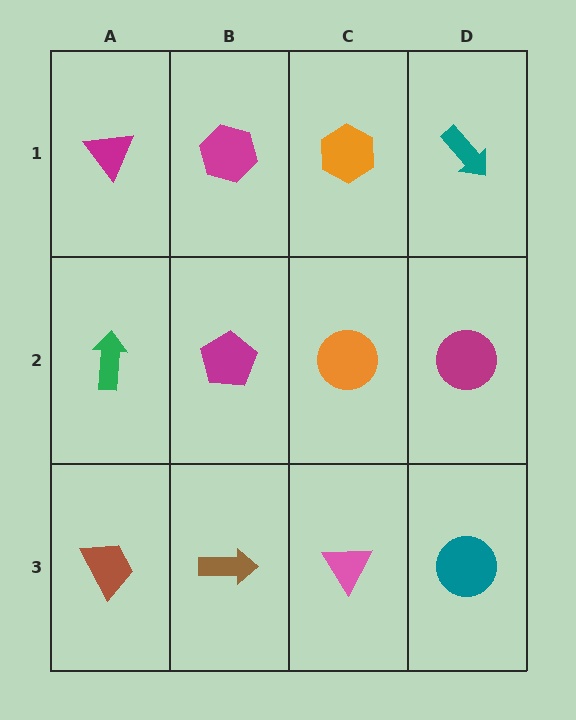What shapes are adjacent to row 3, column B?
A magenta pentagon (row 2, column B), a brown trapezoid (row 3, column A), a pink triangle (row 3, column C).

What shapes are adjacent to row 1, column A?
A green arrow (row 2, column A), a magenta hexagon (row 1, column B).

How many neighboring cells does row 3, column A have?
2.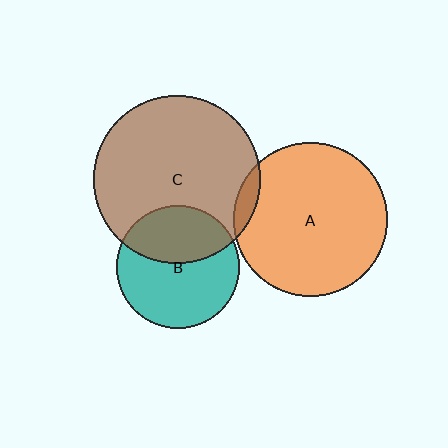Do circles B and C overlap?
Yes.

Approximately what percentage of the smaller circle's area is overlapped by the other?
Approximately 40%.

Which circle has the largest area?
Circle C (brown).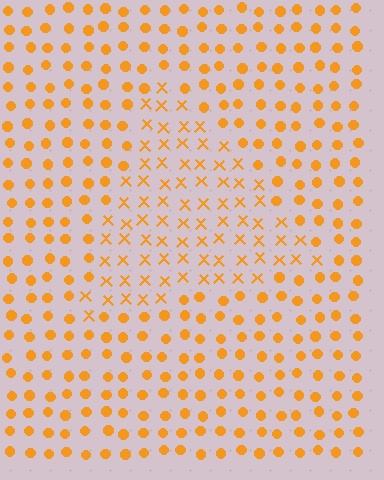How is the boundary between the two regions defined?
The boundary is defined by a change in element shape: X marks inside vs. circles outside. All elements share the same color and spacing.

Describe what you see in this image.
The image is filled with small orange elements arranged in a uniform grid. A triangle-shaped region contains X marks, while the surrounding area contains circles. The boundary is defined purely by the change in element shape.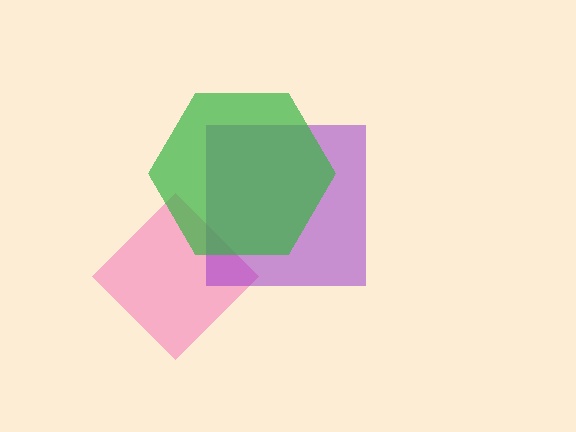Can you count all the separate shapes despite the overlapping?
Yes, there are 3 separate shapes.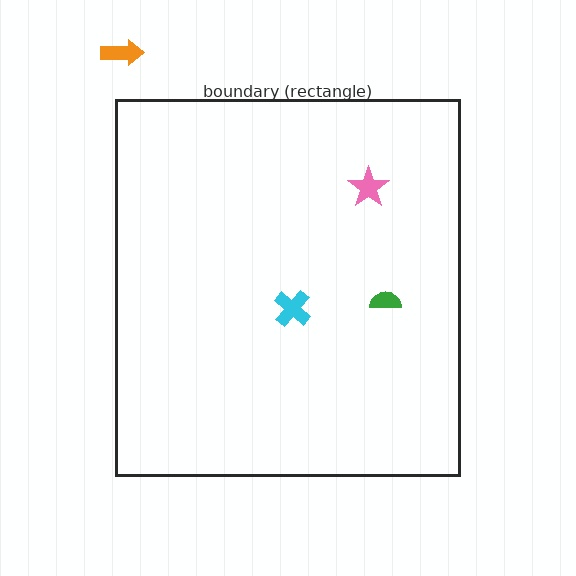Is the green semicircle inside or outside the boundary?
Inside.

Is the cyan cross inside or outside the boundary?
Inside.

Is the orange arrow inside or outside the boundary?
Outside.